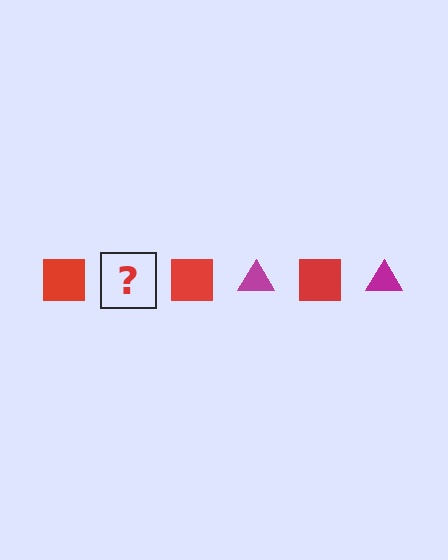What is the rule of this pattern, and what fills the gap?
The rule is that the pattern alternates between red square and magenta triangle. The gap should be filled with a magenta triangle.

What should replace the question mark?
The question mark should be replaced with a magenta triangle.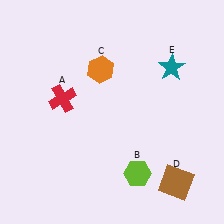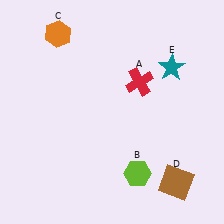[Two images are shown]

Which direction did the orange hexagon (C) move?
The orange hexagon (C) moved left.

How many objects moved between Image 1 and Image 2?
2 objects moved between the two images.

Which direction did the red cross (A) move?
The red cross (A) moved right.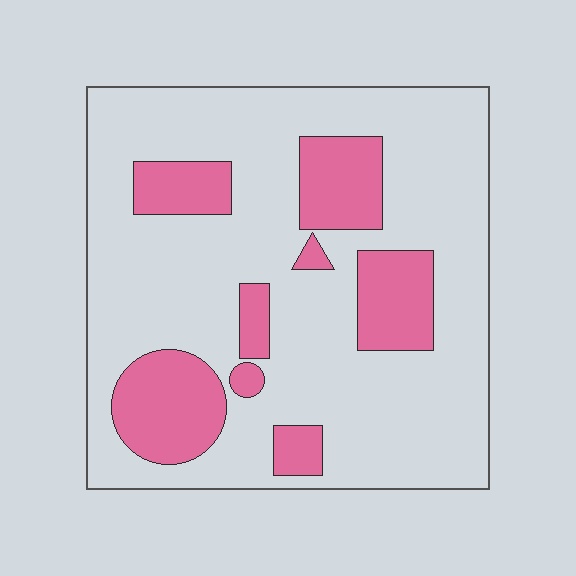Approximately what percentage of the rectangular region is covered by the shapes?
Approximately 25%.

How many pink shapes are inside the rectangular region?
8.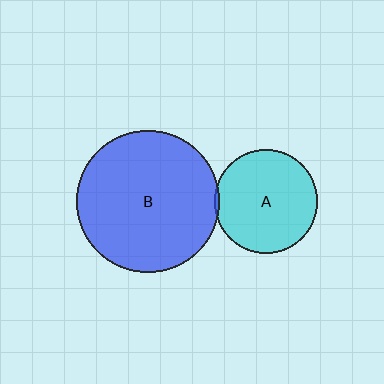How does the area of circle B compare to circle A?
Approximately 1.9 times.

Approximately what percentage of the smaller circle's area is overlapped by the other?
Approximately 5%.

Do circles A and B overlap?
Yes.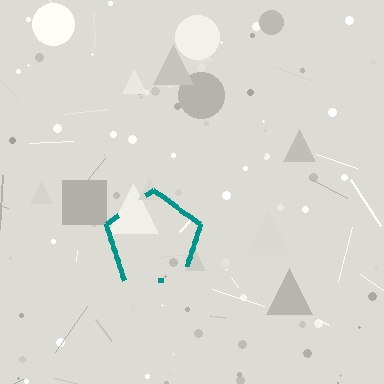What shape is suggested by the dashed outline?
The dashed outline suggests a pentagon.